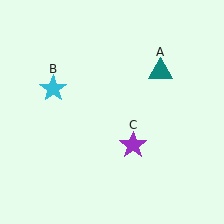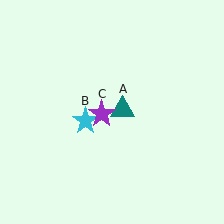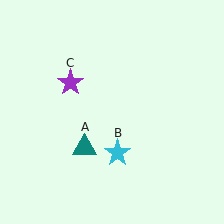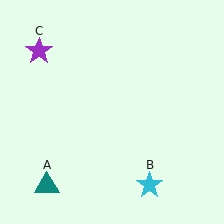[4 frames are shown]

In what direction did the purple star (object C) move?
The purple star (object C) moved up and to the left.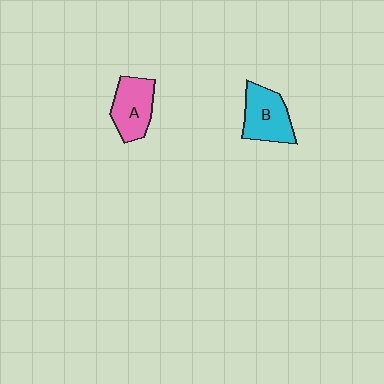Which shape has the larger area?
Shape B (cyan).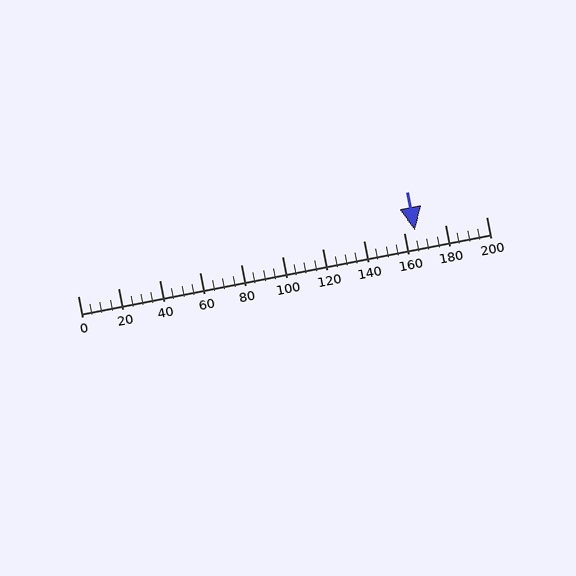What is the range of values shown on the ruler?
The ruler shows values from 0 to 200.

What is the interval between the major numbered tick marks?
The major tick marks are spaced 20 units apart.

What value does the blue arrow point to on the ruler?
The blue arrow points to approximately 165.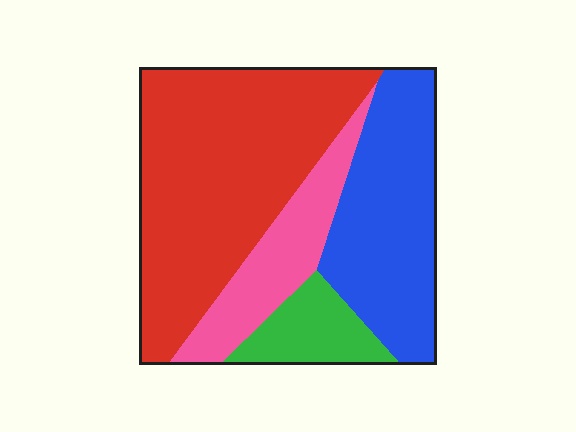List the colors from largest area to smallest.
From largest to smallest: red, blue, pink, green.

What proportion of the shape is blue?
Blue takes up between a sixth and a third of the shape.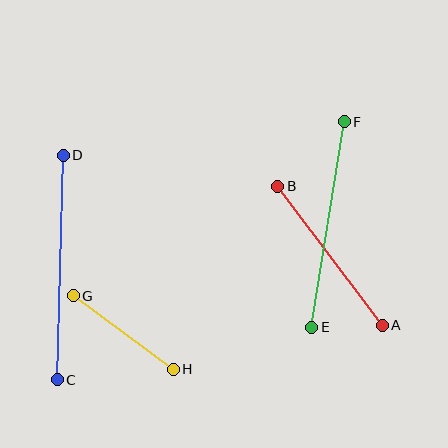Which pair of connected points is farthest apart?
Points C and D are farthest apart.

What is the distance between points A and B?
The distance is approximately 174 pixels.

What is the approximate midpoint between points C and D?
The midpoint is at approximately (60, 268) pixels.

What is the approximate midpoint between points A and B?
The midpoint is at approximately (330, 256) pixels.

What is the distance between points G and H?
The distance is approximately 124 pixels.